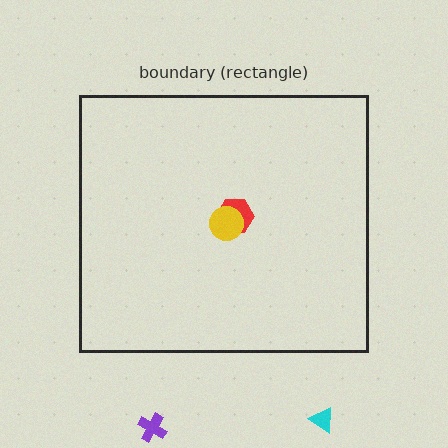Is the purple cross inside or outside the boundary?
Outside.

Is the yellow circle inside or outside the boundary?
Inside.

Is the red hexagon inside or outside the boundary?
Inside.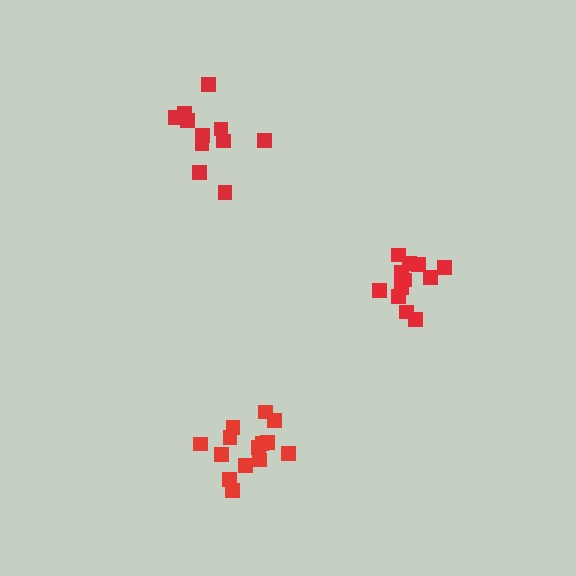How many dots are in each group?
Group 1: 12 dots, Group 2: 14 dots, Group 3: 11 dots (37 total).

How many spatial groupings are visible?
There are 3 spatial groupings.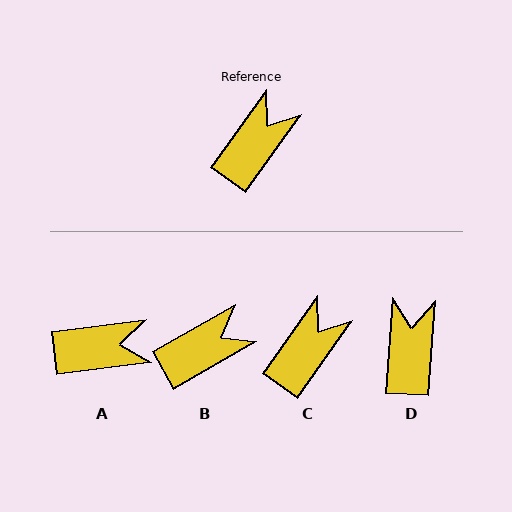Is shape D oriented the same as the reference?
No, it is off by about 32 degrees.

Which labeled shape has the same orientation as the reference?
C.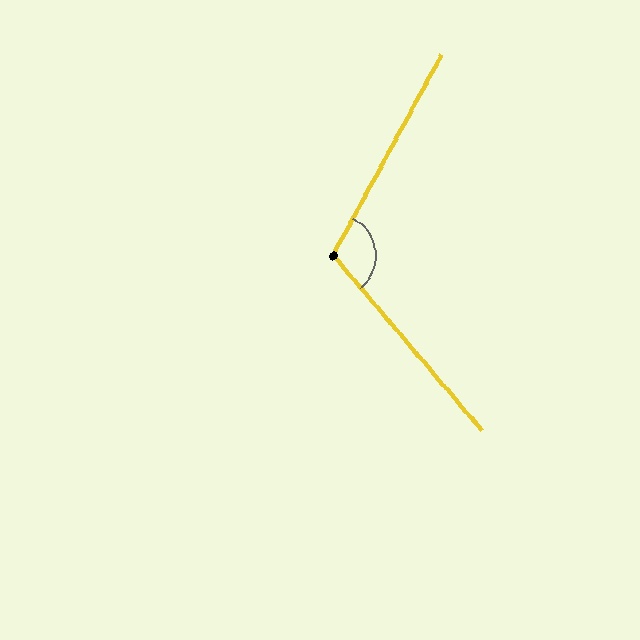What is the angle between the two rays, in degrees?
Approximately 111 degrees.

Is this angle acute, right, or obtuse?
It is obtuse.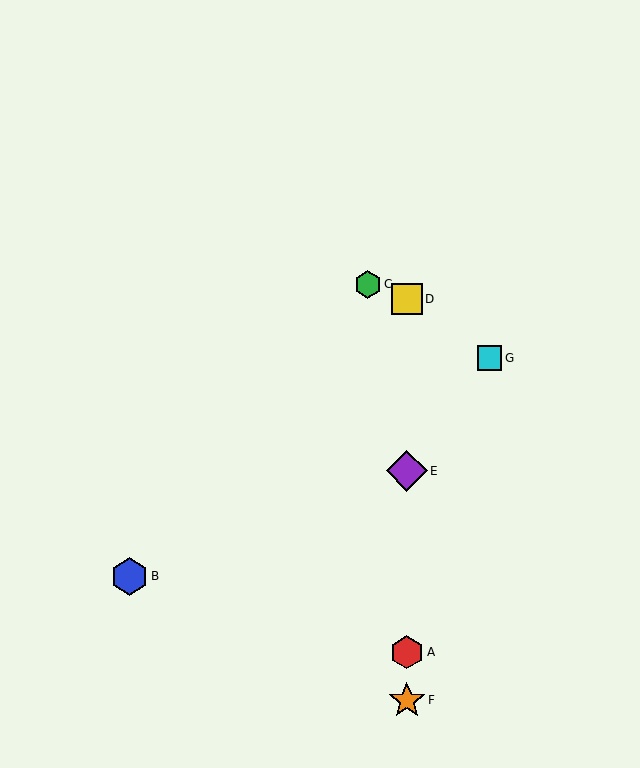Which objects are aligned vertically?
Objects A, D, E, F are aligned vertically.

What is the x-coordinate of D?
Object D is at x≈407.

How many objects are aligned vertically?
4 objects (A, D, E, F) are aligned vertically.